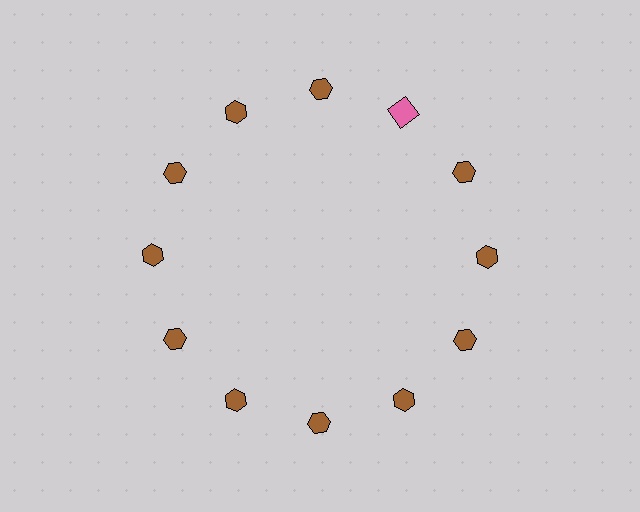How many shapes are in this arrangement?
There are 12 shapes arranged in a ring pattern.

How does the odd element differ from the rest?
It differs in both color (pink instead of brown) and shape (square instead of hexagon).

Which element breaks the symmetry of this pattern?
The pink square at roughly the 1 o'clock position breaks the symmetry. All other shapes are brown hexagons.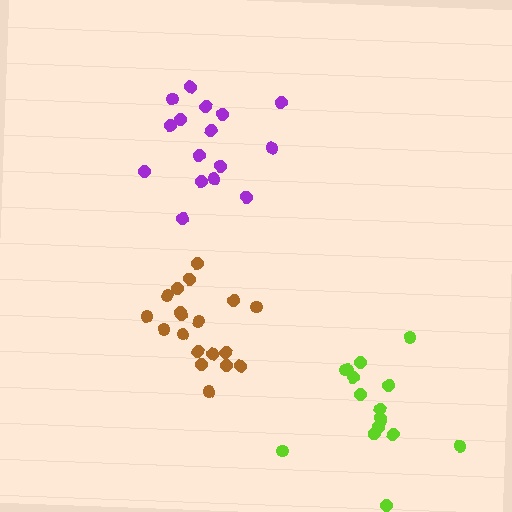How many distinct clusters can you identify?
There are 3 distinct clusters.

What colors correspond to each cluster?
The clusters are colored: brown, purple, lime.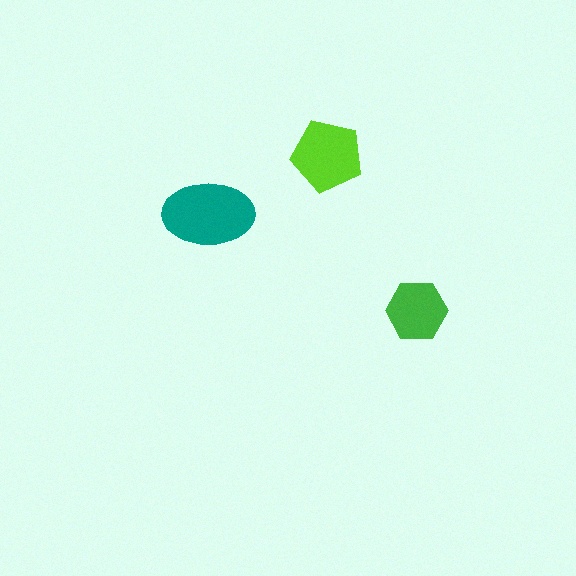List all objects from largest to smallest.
The teal ellipse, the lime pentagon, the green hexagon.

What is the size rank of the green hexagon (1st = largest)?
3rd.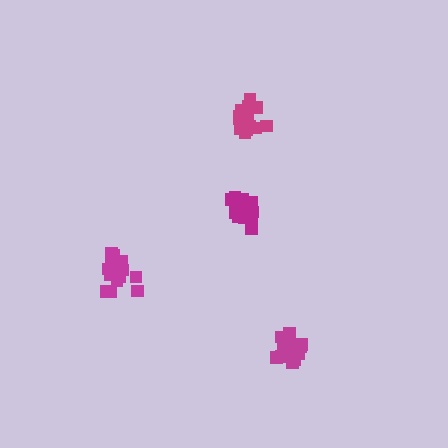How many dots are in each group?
Group 1: 20 dots, Group 2: 19 dots, Group 3: 20 dots, Group 4: 16 dots (75 total).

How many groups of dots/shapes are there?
There are 4 groups.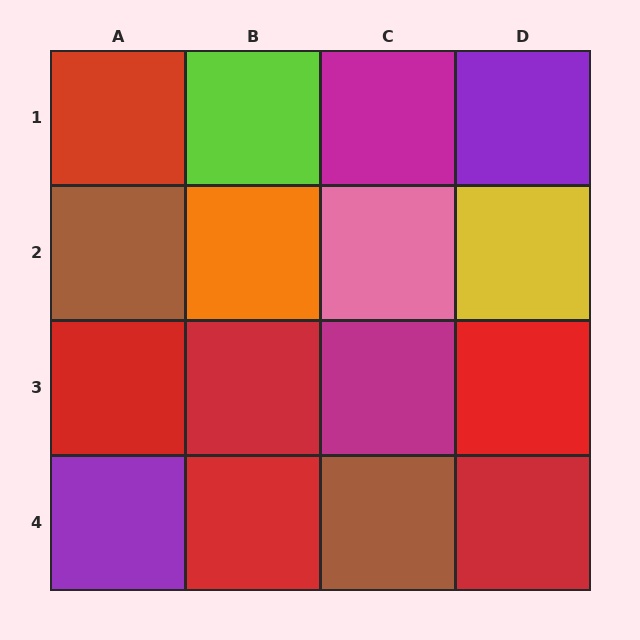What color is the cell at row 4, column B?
Red.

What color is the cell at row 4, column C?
Brown.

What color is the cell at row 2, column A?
Brown.